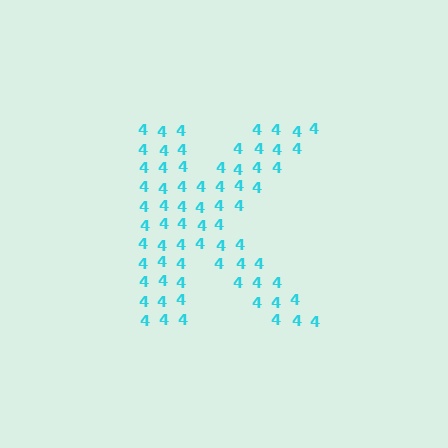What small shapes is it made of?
It is made of small digit 4's.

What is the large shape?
The large shape is the letter K.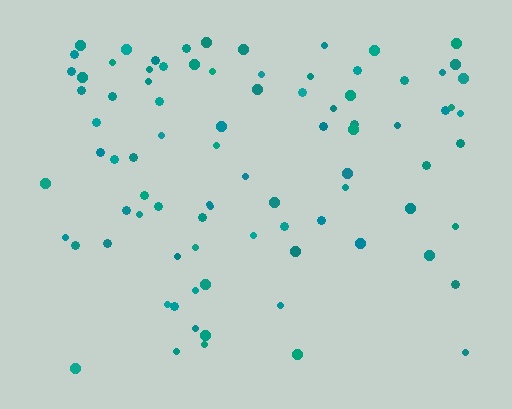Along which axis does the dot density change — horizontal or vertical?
Vertical.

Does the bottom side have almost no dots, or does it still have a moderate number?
Still a moderate number, just noticeably fewer than the top.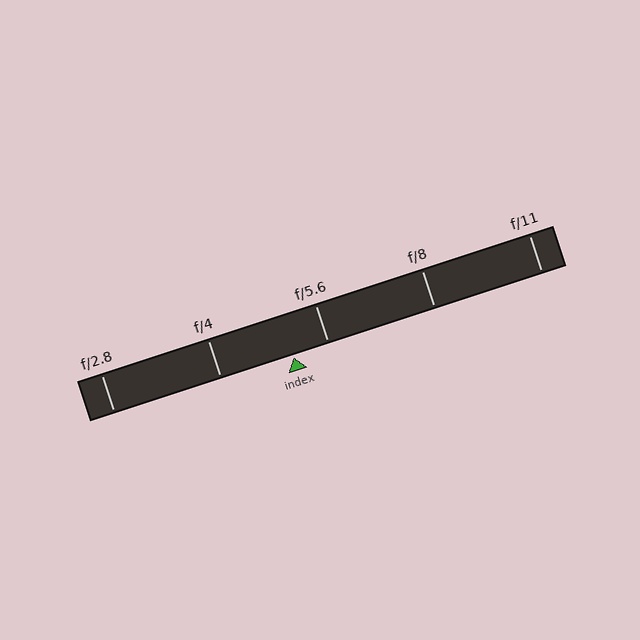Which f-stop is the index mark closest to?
The index mark is closest to f/5.6.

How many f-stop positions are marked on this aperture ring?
There are 5 f-stop positions marked.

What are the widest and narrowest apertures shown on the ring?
The widest aperture shown is f/2.8 and the narrowest is f/11.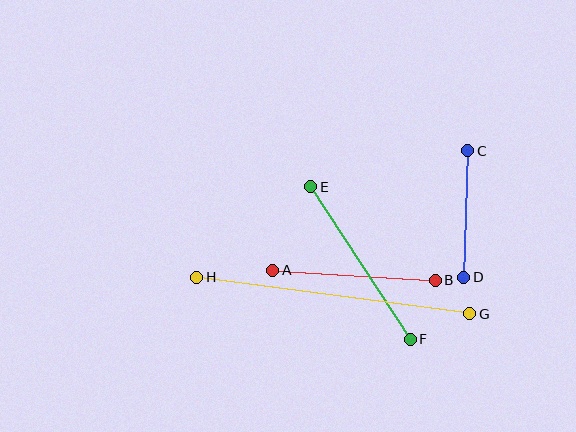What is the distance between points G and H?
The distance is approximately 275 pixels.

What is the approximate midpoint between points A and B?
The midpoint is at approximately (354, 275) pixels.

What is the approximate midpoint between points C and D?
The midpoint is at approximately (466, 214) pixels.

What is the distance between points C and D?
The distance is approximately 127 pixels.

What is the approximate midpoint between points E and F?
The midpoint is at approximately (360, 263) pixels.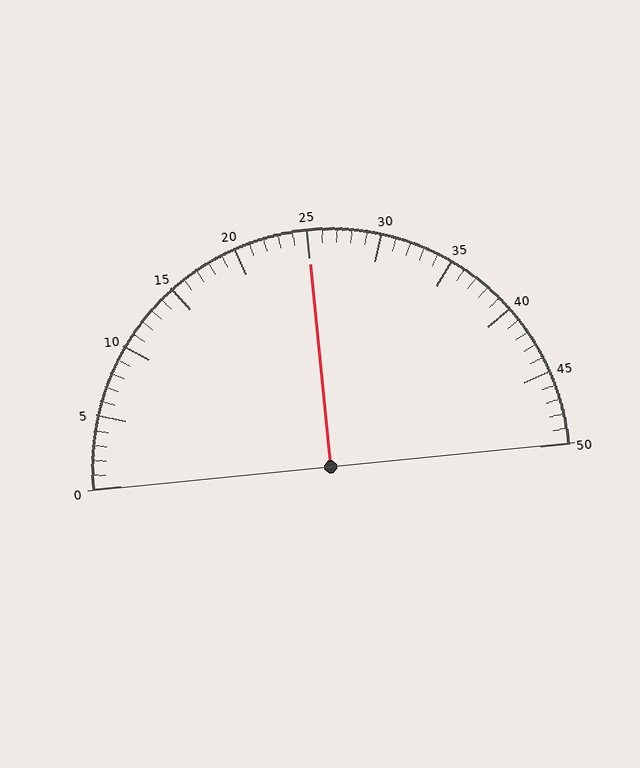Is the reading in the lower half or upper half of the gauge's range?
The reading is in the upper half of the range (0 to 50).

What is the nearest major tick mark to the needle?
The nearest major tick mark is 25.